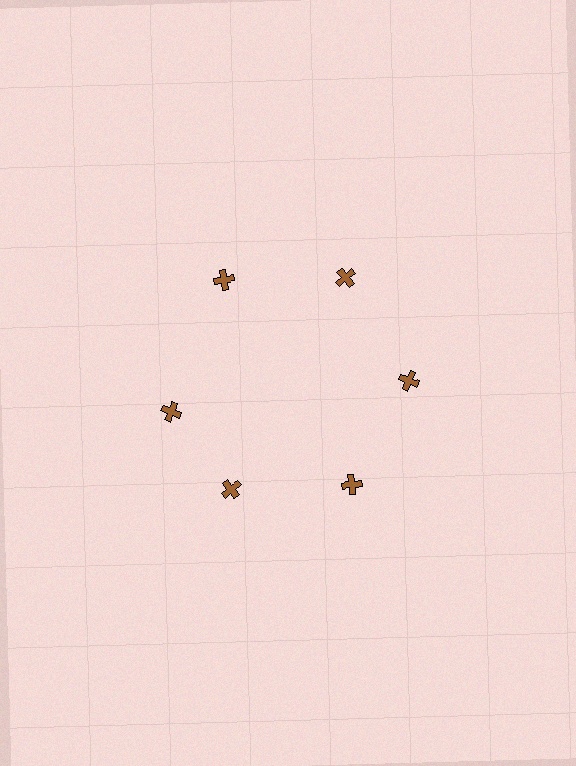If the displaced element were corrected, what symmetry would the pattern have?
It would have 6-fold rotational symmetry — the pattern would map onto itself every 60 degrees.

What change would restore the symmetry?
The symmetry would be restored by rotating it back into even spacing with its neighbors so that all 6 crosses sit at equal angles and equal distance from the center.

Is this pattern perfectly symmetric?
No. The 6 brown crosses are arranged in a ring, but one element near the 9 o'clock position is rotated out of alignment along the ring, breaking the 6-fold rotational symmetry.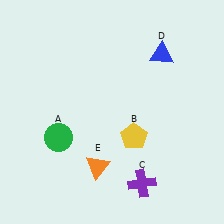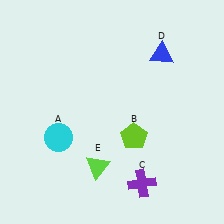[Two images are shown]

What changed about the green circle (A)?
In Image 1, A is green. In Image 2, it changed to cyan.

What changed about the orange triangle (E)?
In Image 1, E is orange. In Image 2, it changed to lime.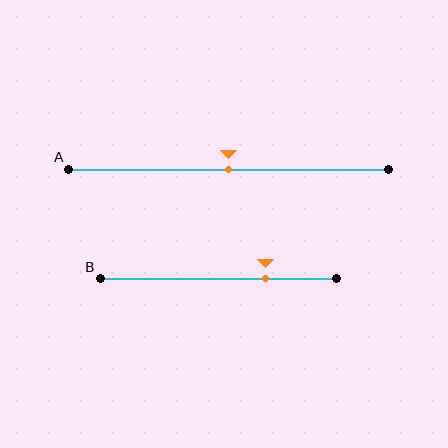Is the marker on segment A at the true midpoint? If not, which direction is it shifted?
Yes, the marker on segment A is at the true midpoint.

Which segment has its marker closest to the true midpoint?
Segment A has its marker closest to the true midpoint.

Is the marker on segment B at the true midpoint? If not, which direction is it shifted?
No, the marker on segment B is shifted to the right by about 20% of the segment length.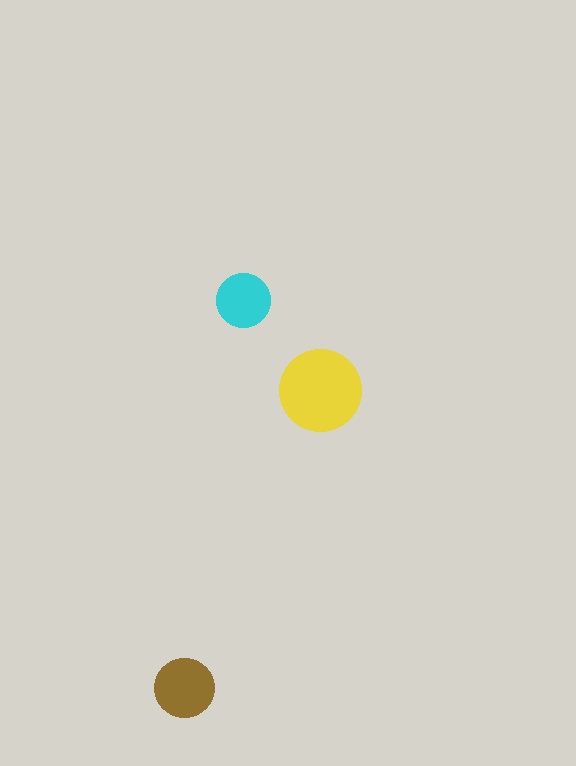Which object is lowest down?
The brown circle is bottommost.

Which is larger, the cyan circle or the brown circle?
The brown one.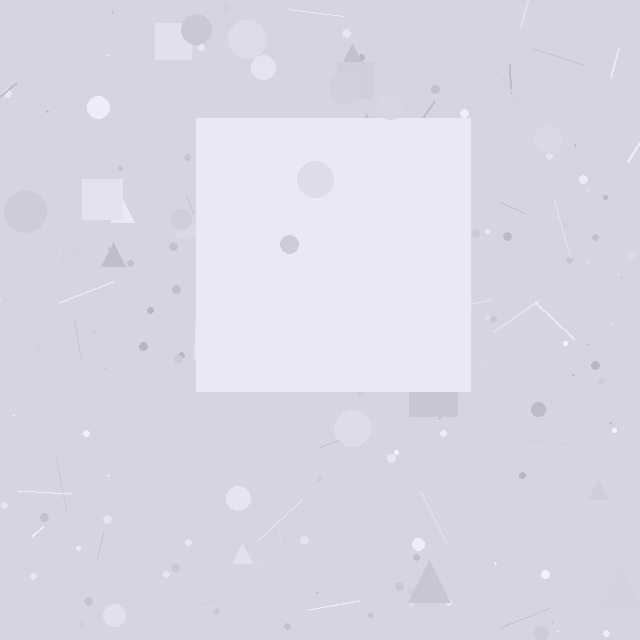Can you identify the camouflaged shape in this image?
The camouflaged shape is a square.